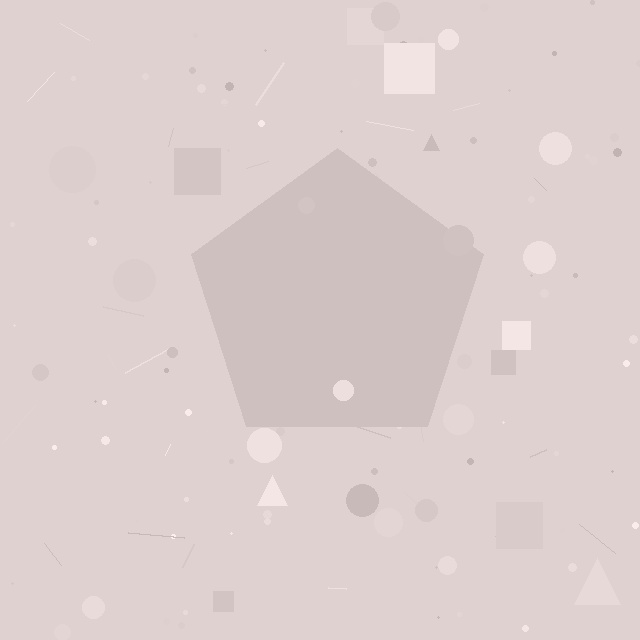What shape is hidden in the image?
A pentagon is hidden in the image.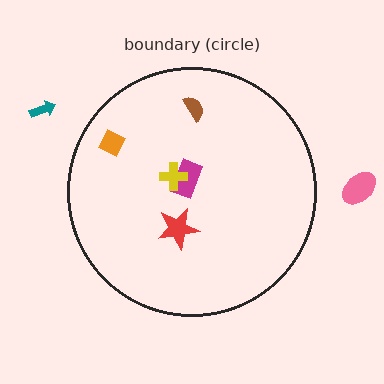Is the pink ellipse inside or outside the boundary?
Outside.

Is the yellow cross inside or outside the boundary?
Inside.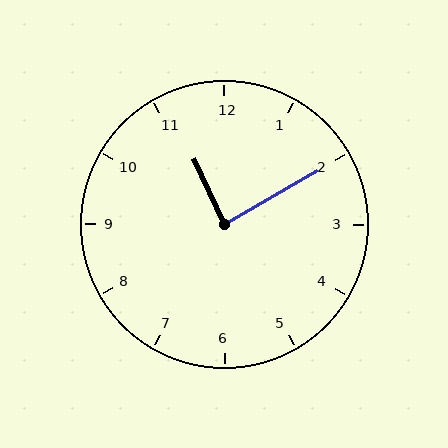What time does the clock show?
11:10.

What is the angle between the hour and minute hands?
Approximately 85 degrees.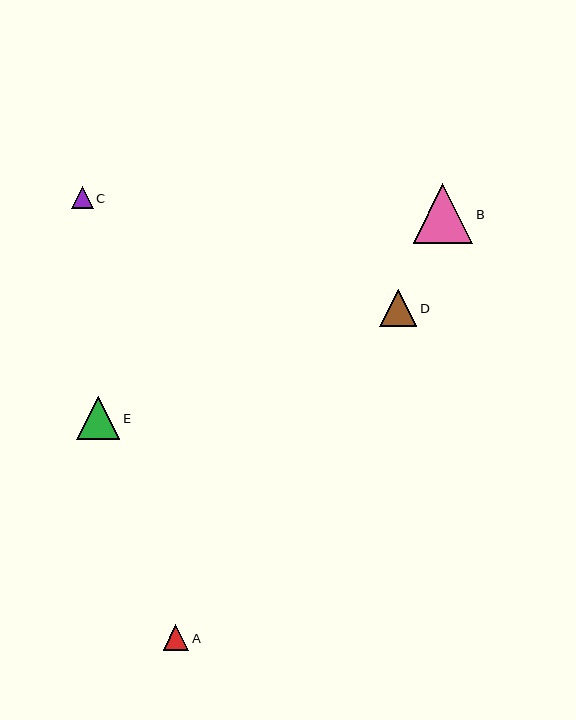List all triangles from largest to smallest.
From largest to smallest: B, E, D, A, C.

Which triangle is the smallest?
Triangle C is the smallest with a size of approximately 22 pixels.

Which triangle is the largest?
Triangle B is the largest with a size of approximately 60 pixels.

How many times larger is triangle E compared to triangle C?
Triangle E is approximately 2.0 times the size of triangle C.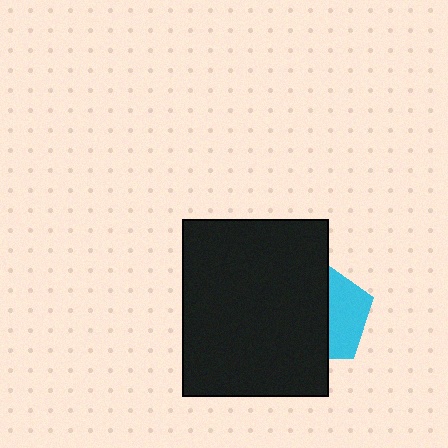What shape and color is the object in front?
The object in front is a black rectangle.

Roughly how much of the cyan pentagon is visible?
A small part of it is visible (roughly 39%).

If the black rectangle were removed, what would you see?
You would see the complete cyan pentagon.